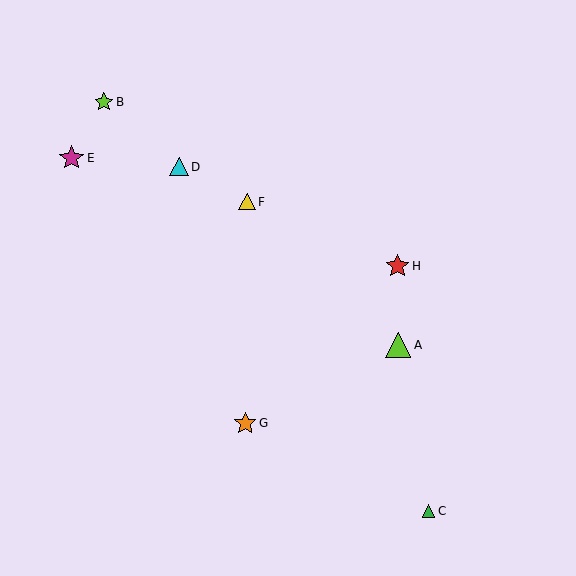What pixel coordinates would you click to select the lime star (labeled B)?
Click at (104, 102) to select the lime star B.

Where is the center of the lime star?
The center of the lime star is at (104, 102).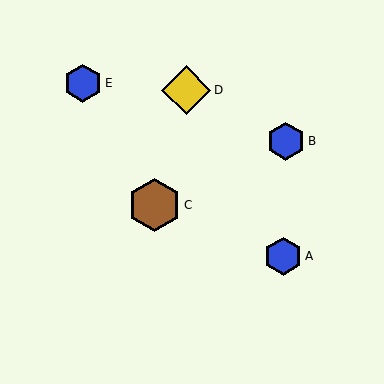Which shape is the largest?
The brown hexagon (labeled C) is the largest.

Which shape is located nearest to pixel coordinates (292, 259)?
The blue hexagon (labeled A) at (283, 256) is nearest to that location.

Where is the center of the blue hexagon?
The center of the blue hexagon is at (83, 83).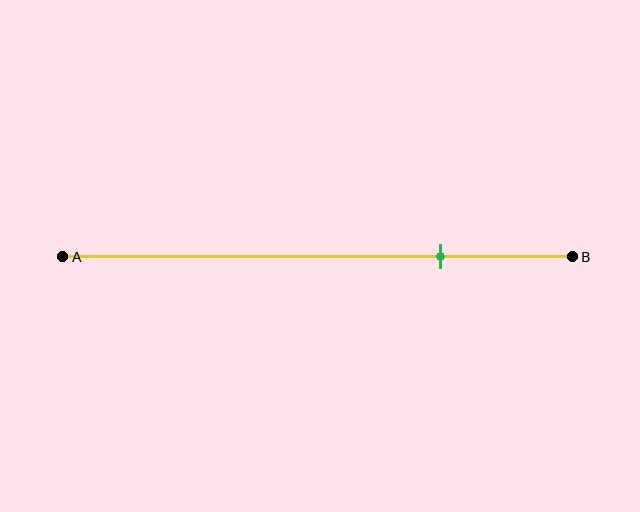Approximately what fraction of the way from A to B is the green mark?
The green mark is approximately 75% of the way from A to B.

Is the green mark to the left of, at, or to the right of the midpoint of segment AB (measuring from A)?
The green mark is to the right of the midpoint of segment AB.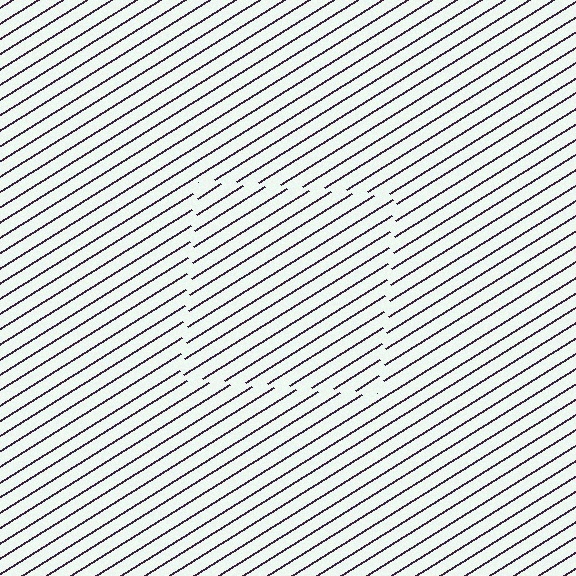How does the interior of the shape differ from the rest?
The interior of the shape contains the same grating, shifted by half a period — the contour is defined by the phase discontinuity where line-ends from the inner and outer gratings abut.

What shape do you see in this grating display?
An illusory square. The interior of the shape contains the same grating, shifted by half a period — the contour is defined by the phase discontinuity where line-ends from the inner and outer gratings abut.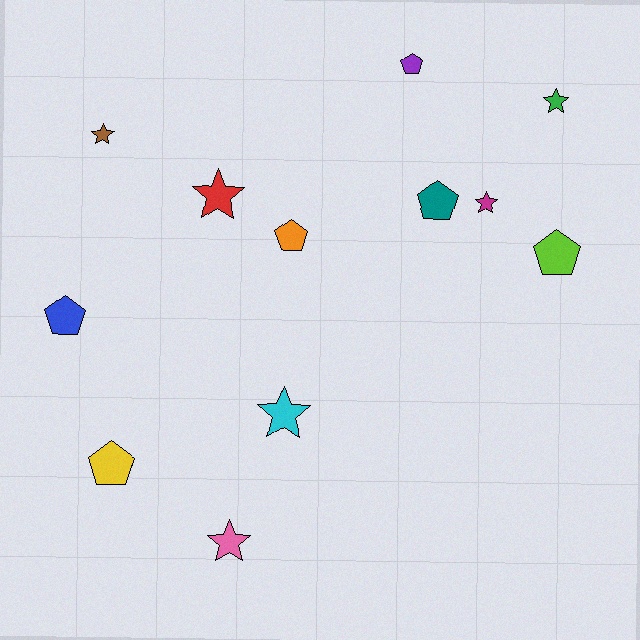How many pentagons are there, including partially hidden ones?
There are 6 pentagons.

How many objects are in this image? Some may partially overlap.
There are 12 objects.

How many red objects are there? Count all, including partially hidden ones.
There is 1 red object.